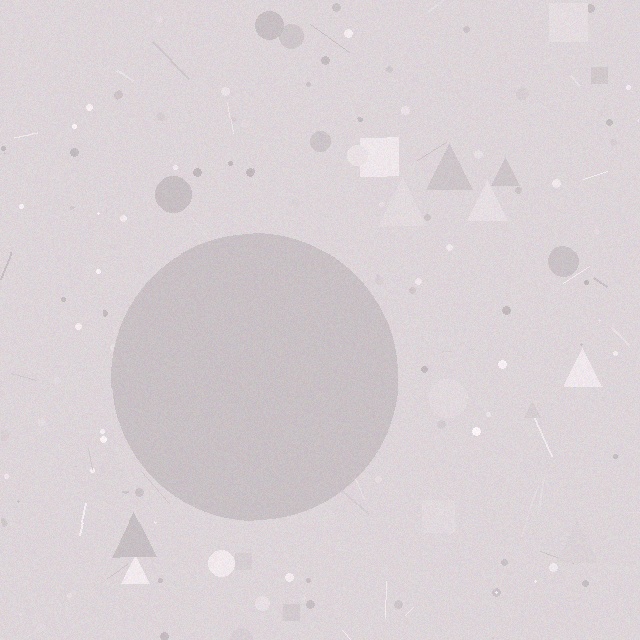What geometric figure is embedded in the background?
A circle is embedded in the background.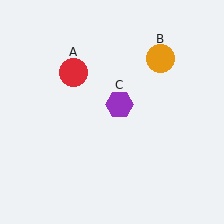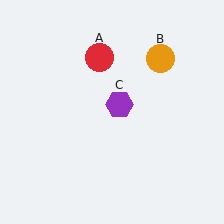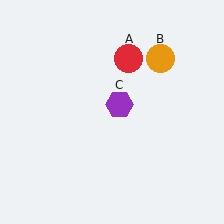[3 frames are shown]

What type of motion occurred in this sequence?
The red circle (object A) rotated clockwise around the center of the scene.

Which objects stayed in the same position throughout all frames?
Orange circle (object B) and purple hexagon (object C) remained stationary.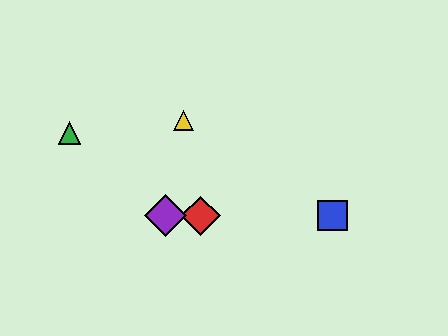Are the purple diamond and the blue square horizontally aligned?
Yes, both are at y≈216.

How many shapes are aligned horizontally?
3 shapes (the red diamond, the blue square, the purple diamond) are aligned horizontally.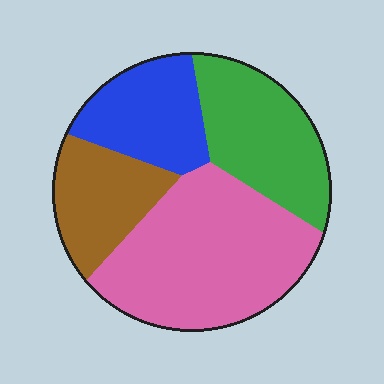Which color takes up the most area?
Pink, at roughly 40%.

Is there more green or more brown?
Green.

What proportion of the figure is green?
Green covers roughly 25% of the figure.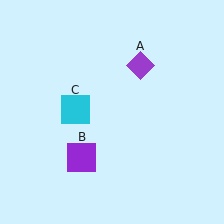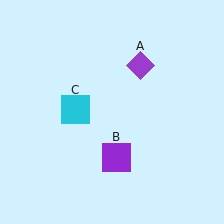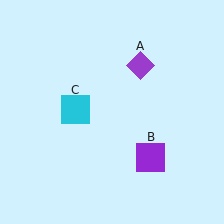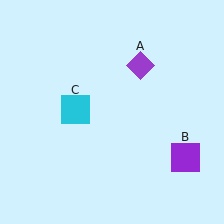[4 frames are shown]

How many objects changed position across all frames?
1 object changed position: purple square (object B).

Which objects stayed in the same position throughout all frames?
Purple diamond (object A) and cyan square (object C) remained stationary.